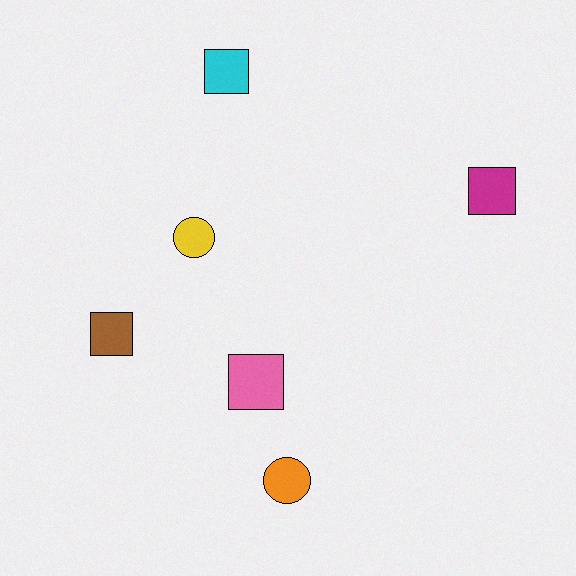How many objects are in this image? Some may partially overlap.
There are 6 objects.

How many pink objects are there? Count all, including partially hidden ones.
There is 1 pink object.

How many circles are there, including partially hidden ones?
There are 2 circles.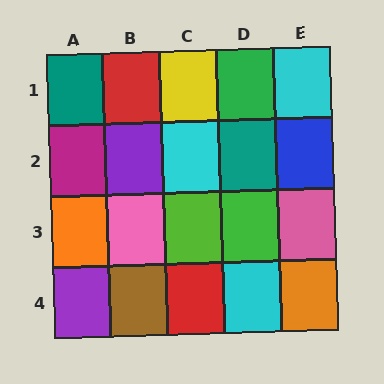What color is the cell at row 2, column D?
Teal.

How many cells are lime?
1 cell is lime.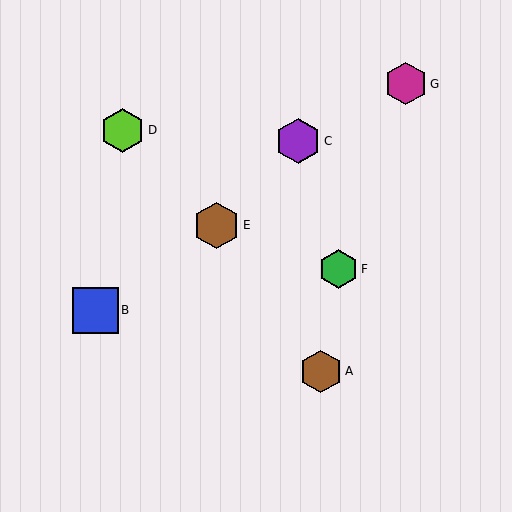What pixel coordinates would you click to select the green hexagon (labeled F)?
Click at (338, 269) to select the green hexagon F.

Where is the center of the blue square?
The center of the blue square is at (95, 310).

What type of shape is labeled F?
Shape F is a green hexagon.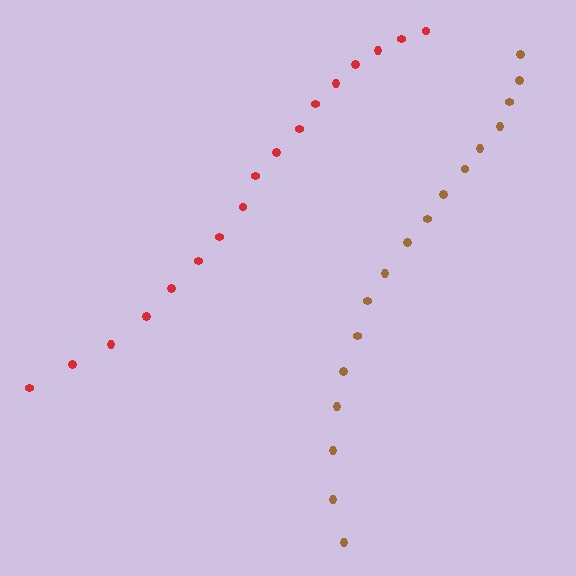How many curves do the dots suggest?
There are 2 distinct paths.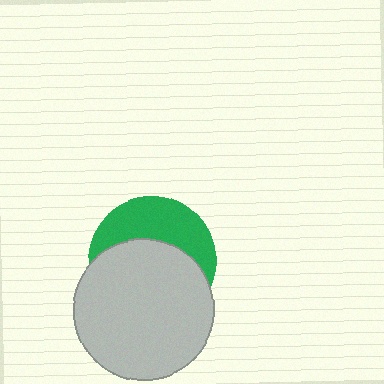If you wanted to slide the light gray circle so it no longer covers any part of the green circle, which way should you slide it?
Slide it down — that is the most direct way to separate the two shapes.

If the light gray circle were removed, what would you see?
You would see the complete green circle.